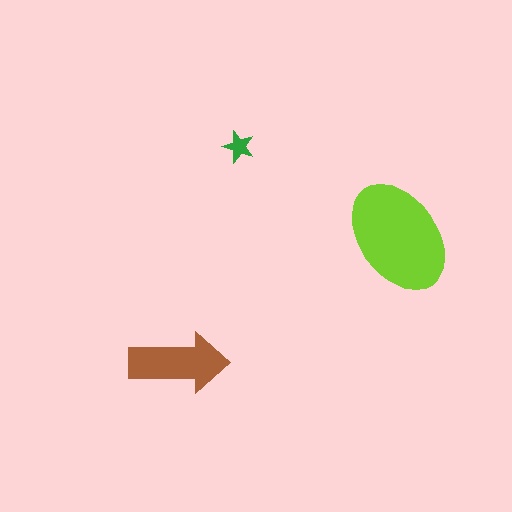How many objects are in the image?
There are 3 objects in the image.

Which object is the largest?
The lime ellipse.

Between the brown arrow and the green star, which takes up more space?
The brown arrow.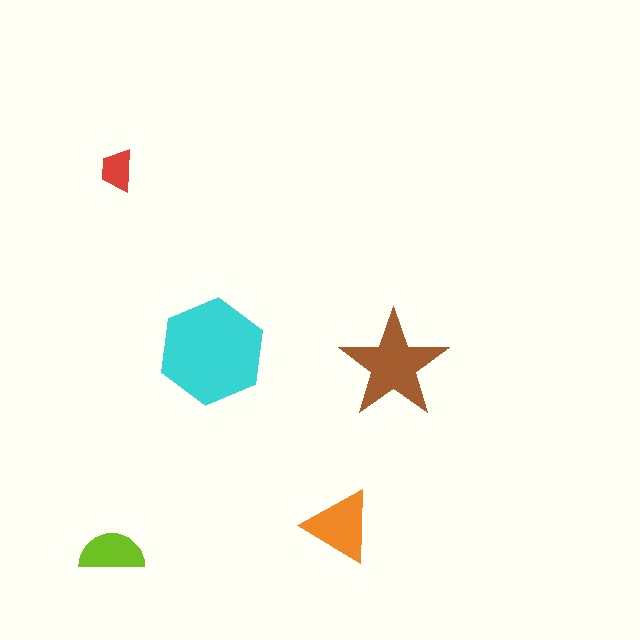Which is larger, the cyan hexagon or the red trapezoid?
The cyan hexagon.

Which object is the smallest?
The red trapezoid.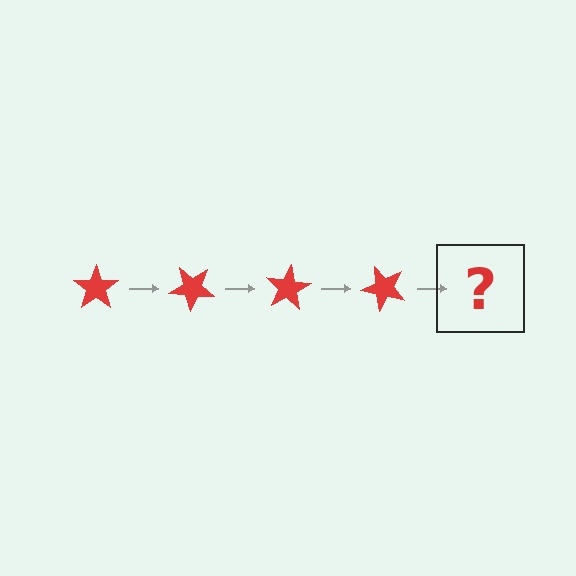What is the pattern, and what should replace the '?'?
The pattern is that the star rotates 40 degrees each step. The '?' should be a red star rotated 160 degrees.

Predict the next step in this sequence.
The next step is a red star rotated 160 degrees.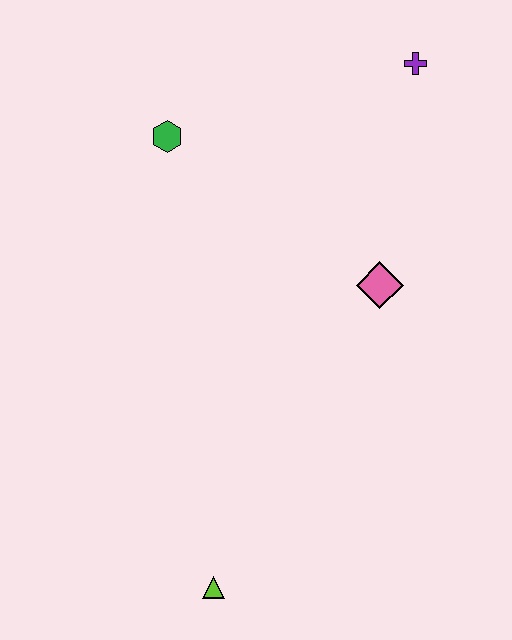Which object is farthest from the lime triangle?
The purple cross is farthest from the lime triangle.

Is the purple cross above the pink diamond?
Yes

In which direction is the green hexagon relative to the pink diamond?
The green hexagon is to the left of the pink diamond.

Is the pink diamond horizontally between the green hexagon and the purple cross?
Yes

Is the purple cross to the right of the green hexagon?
Yes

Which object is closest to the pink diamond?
The purple cross is closest to the pink diamond.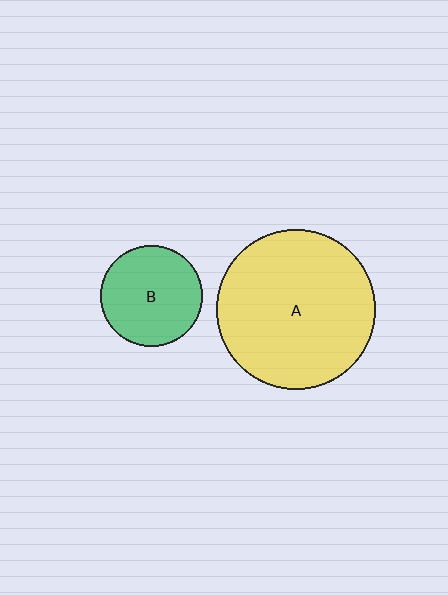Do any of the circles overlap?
No, none of the circles overlap.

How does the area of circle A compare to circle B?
Approximately 2.5 times.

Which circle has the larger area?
Circle A (yellow).